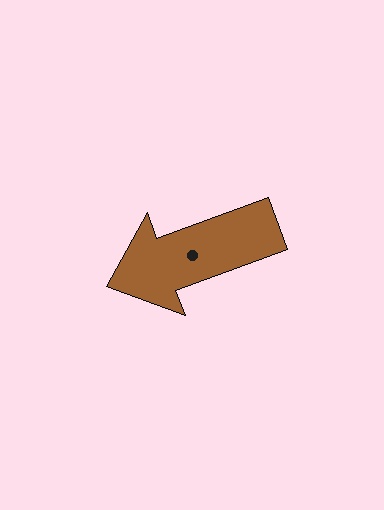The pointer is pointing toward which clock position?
Roughly 8 o'clock.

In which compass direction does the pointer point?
West.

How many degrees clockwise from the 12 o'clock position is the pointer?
Approximately 250 degrees.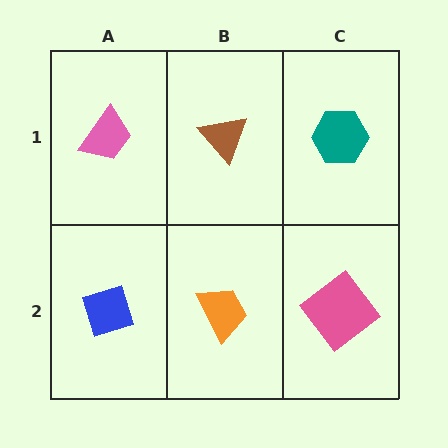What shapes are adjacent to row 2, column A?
A pink trapezoid (row 1, column A), an orange trapezoid (row 2, column B).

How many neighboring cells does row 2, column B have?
3.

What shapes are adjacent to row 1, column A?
A blue diamond (row 2, column A), a brown triangle (row 1, column B).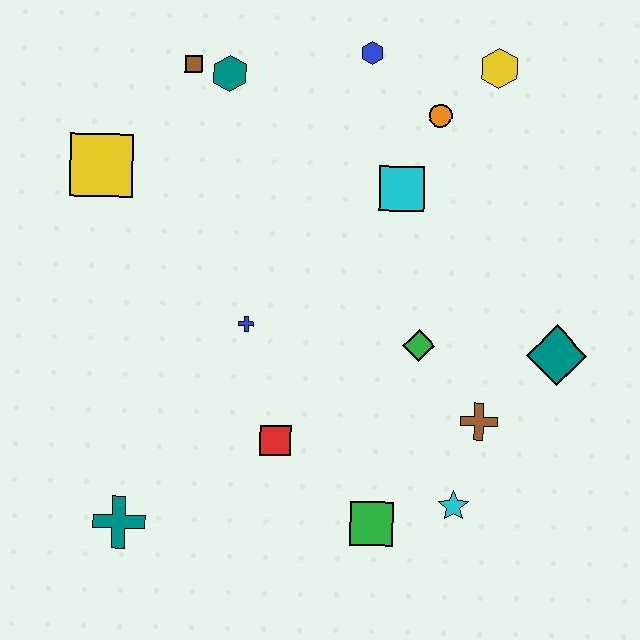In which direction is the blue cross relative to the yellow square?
The blue cross is below the yellow square.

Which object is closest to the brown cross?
The cyan star is closest to the brown cross.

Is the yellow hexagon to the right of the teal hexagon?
Yes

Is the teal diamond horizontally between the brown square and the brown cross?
No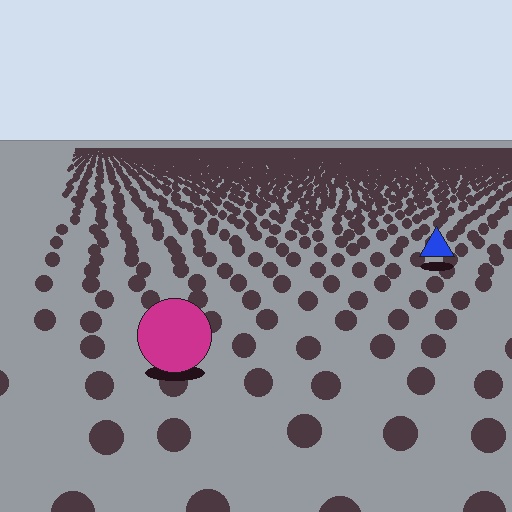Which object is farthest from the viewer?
The blue triangle is farthest from the viewer. It appears smaller and the ground texture around it is denser.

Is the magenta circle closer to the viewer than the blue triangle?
Yes. The magenta circle is closer — you can tell from the texture gradient: the ground texture is coarser near it.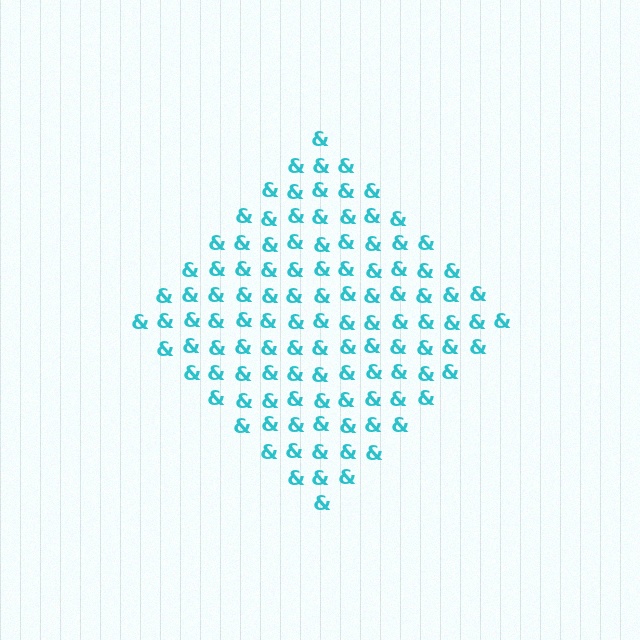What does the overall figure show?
The overall figure shows a diamond.